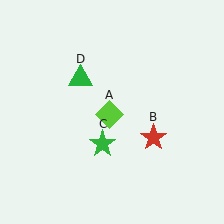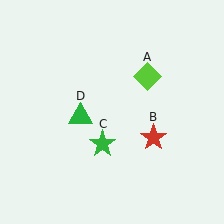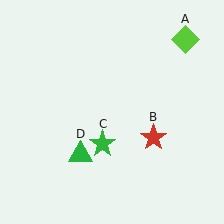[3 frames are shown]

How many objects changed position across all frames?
2 objects changed position: lime diamond (object A), green triangle (object D).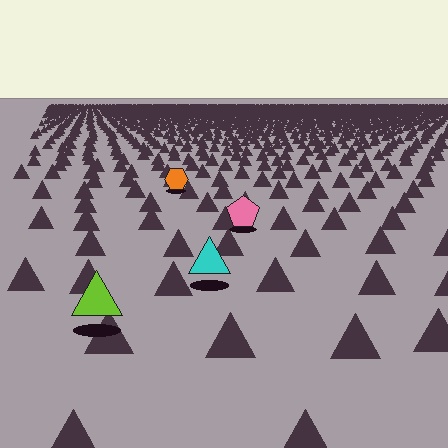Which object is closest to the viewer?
The lime triangle is closest. The texture marks near it are larger and more spread out.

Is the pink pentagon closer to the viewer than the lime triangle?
No. The lime triangle is closer — you can tell from the texture gradient: the ground texture is coarser near it.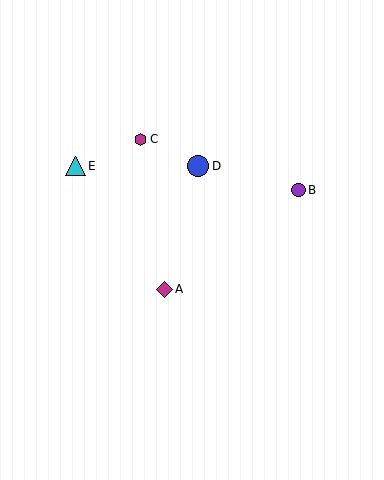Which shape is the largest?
The blue circle (labeled D) is the largest.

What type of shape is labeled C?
Shape C is a magenta hexagon.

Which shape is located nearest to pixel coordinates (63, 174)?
The cyan triangle (labeled E) at (75, 166) is nearest to that location.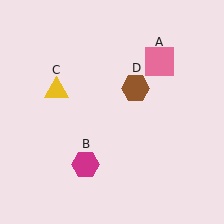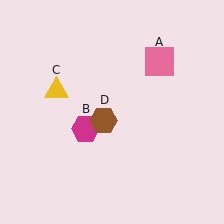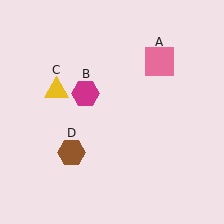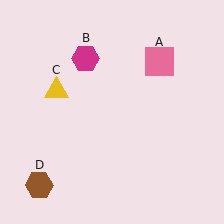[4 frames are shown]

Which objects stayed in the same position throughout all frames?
Pink square (object A) and yellow triangle (object C) remained stationary.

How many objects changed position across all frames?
2 objects changed position: magenta hexagon (object B), brown hexagon (object D).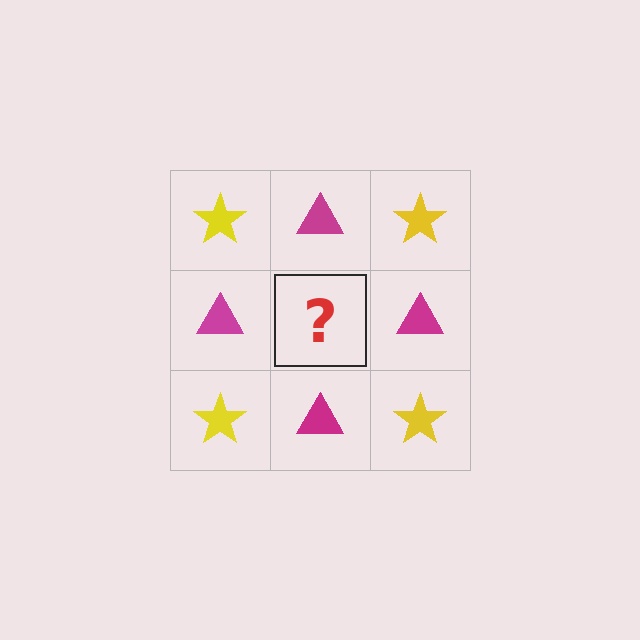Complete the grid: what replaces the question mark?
The question mark should be replaced with a yellow star.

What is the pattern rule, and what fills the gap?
The rule is that it alternates yellow star and magenta triangle in a checkerboard pattern. The gap should be filled with a yellow star.